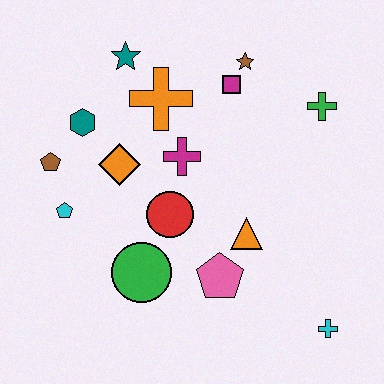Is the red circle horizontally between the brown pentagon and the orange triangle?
Yes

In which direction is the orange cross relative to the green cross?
The orange cross is to the left of the green cross.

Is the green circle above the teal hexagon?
No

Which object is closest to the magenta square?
The brown star is closest to the magenta square.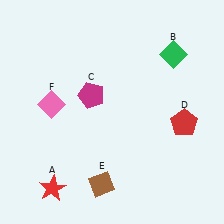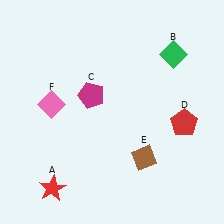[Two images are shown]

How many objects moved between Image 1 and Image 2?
1 object moved between the two images.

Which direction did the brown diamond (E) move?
The brown diamond (E) moved right.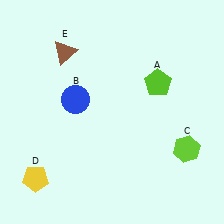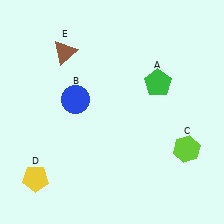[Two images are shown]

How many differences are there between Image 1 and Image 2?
There is 1 difference between the two images.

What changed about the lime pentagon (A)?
In Image 1, A is lime. In Image 2, it changed to green.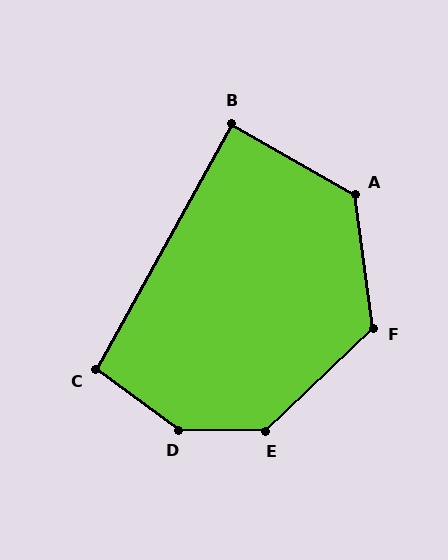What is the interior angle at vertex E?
Approximately 135 degrees (obtuse).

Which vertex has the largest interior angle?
D, at approximately 145 degrees.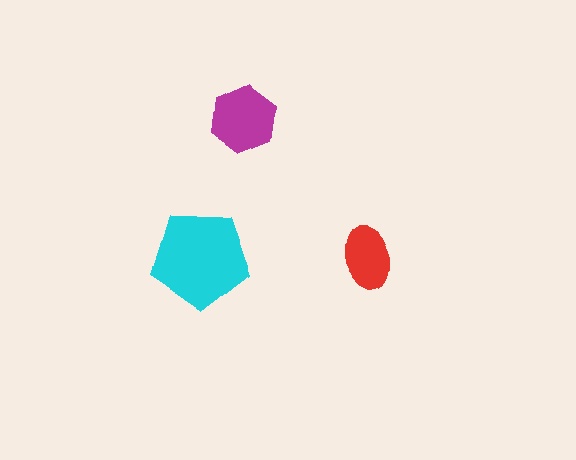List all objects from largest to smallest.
The cyan pentagon, the magenta hexagon, the red ellipse.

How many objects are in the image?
There are 3 objects in the image.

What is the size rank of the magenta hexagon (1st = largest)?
2nd.